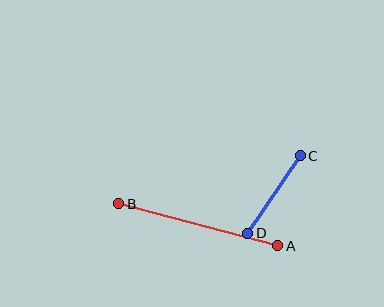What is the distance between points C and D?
The distance is approximately 93 pixels.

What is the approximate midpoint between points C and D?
The midpoint is at approximately (274, 195) pixels.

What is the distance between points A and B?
The distance is approximately 165 pixels.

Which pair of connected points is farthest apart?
Points A and B are farthest apart.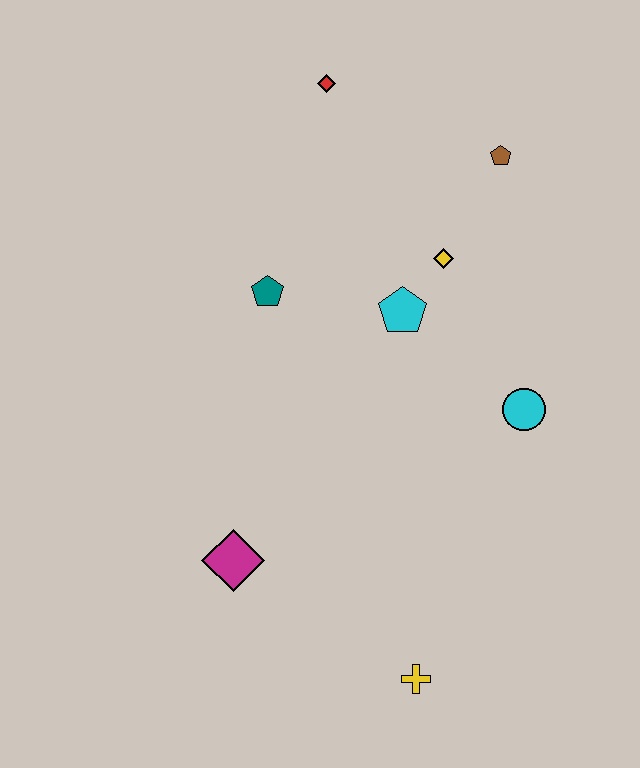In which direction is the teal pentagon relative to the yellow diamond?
The teal pentagon is to the left of the yellow diamond.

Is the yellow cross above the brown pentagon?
No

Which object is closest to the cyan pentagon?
The yellow diamond is closest to the cyan pentagon.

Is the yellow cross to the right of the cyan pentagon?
Yes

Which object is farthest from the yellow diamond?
The yellow cross is farthest from the yellow diamond.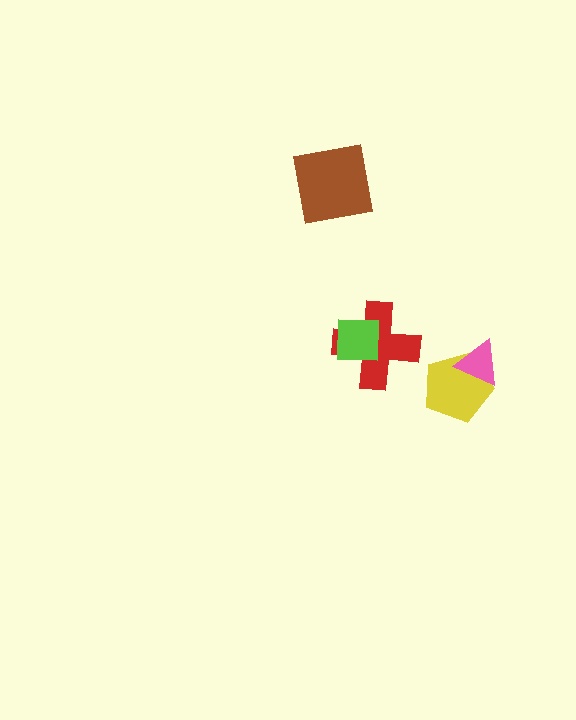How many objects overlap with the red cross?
1 object overlaps with the red cross.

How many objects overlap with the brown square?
0 objects overlap with the brown square.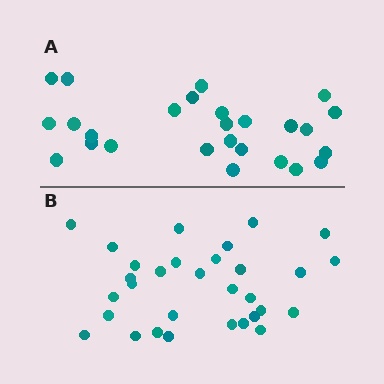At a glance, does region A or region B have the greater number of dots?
Region B (the bottom region) has more dots.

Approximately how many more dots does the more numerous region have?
Region B has about 5 more dots than region A.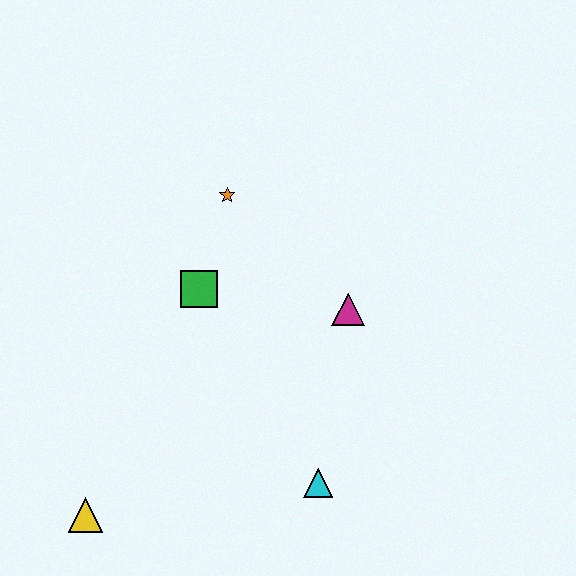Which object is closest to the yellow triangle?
The cyan triangle is closest to the yellow triangle.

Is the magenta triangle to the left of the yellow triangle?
No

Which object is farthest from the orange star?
The yellow triangle is farthest from the orange star.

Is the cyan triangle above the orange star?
No